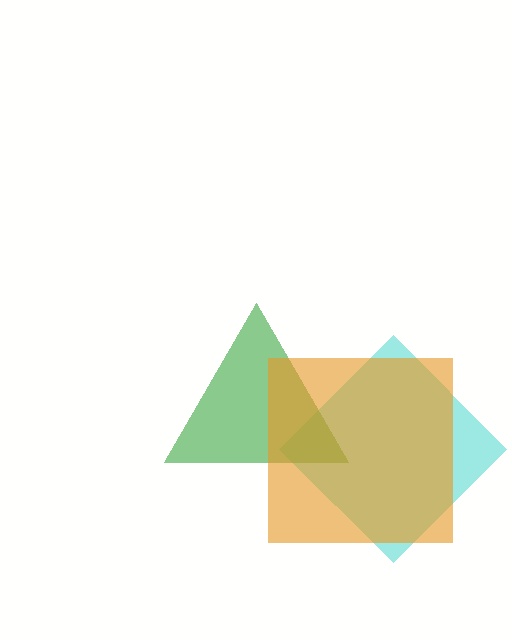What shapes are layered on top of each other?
The layered shapes are: a cyan diamond, a green triangle, an orange square.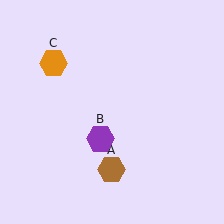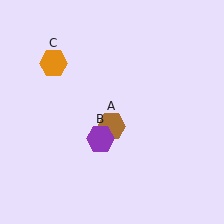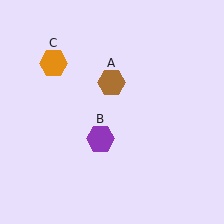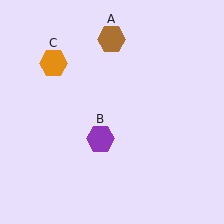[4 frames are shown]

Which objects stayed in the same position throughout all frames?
Purple hexagon (object B) and orange hexagon (object C) remained stationary.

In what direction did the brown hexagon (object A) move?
The brown hexagon (object A) moved up.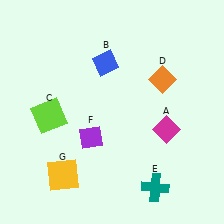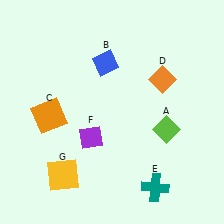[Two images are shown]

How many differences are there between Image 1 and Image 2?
There are 2 differences between the two images.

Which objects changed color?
A changed from magenta to lime. C changed from lime to orange.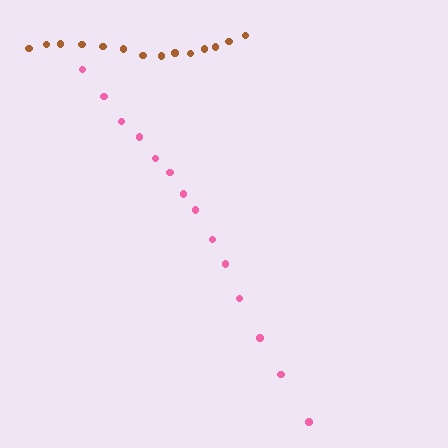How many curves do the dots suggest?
There are 2 distinct paths.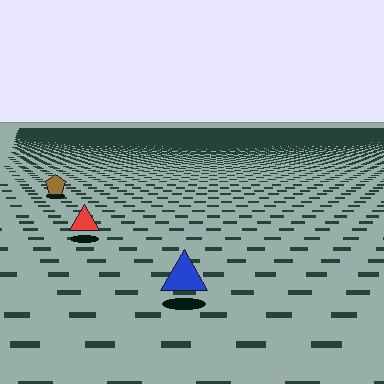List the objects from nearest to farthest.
From nearest to farthest: the blue triangle, the red triangle, the brown pentagon.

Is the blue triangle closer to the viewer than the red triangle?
Yes. The blue triangle is closer — you can tell from the texture gradient: the ground texture is coarser near it.